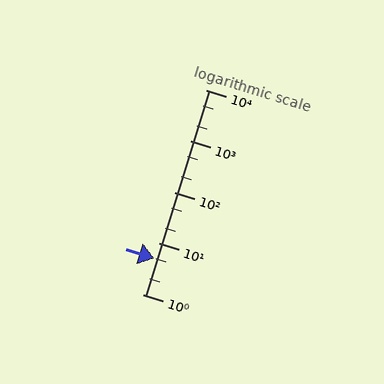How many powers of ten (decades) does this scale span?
The scale spans 4 decades, from 1 to 10000.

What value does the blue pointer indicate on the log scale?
The pointer indicates approximately 5.1.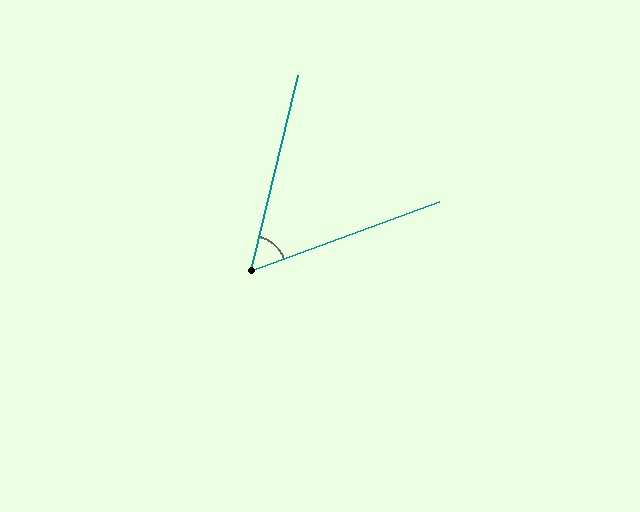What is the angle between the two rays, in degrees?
Approximately 56 degrees.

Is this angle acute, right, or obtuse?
It is acute.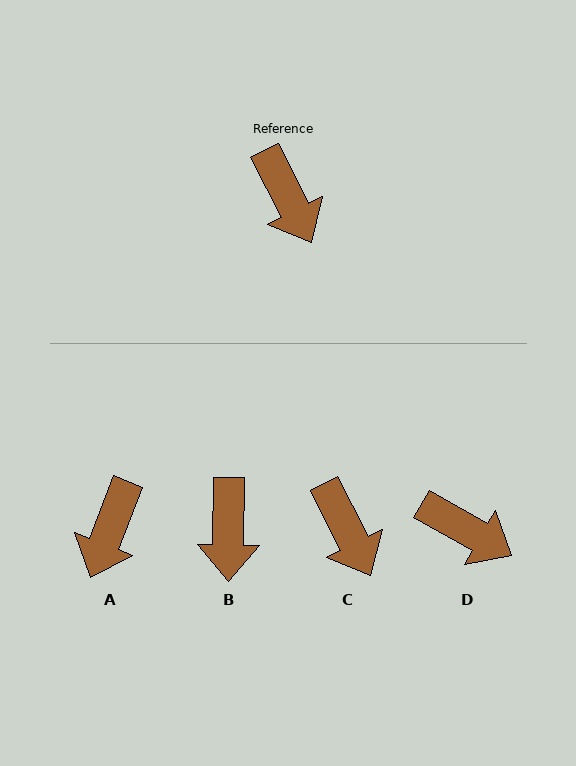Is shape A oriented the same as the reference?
No, it is off by about 48 degrees.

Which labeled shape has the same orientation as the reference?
C.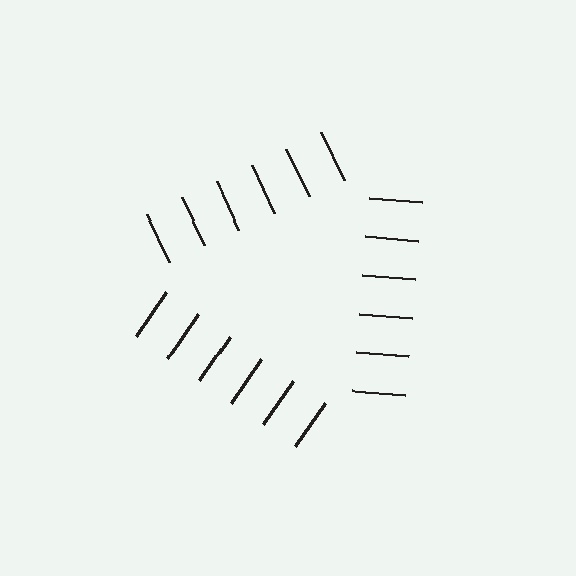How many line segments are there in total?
18 — 6 along each of the 3 edges.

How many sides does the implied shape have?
3 sides — the line-ends trace a triangle.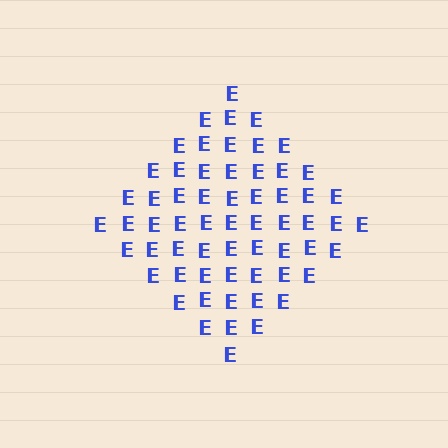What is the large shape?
The large shape is a diamond.